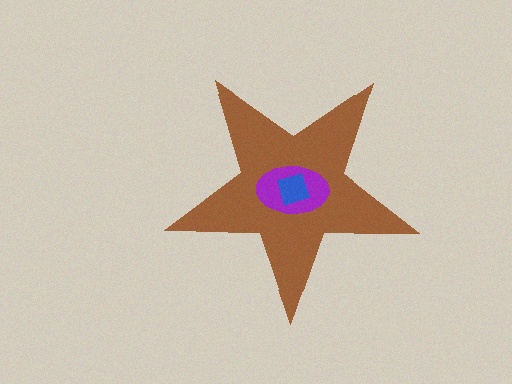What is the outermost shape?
The brown star.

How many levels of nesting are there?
3.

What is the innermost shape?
The blue diamond.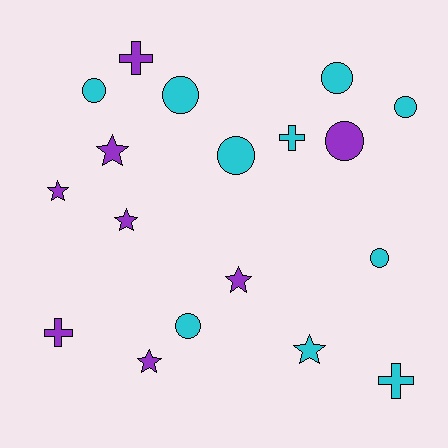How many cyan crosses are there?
There are 2 cyan crosses.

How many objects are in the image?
There are 18 objects.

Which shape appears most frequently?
Circle, with 8 objects.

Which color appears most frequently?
Cyan, with 10 objects.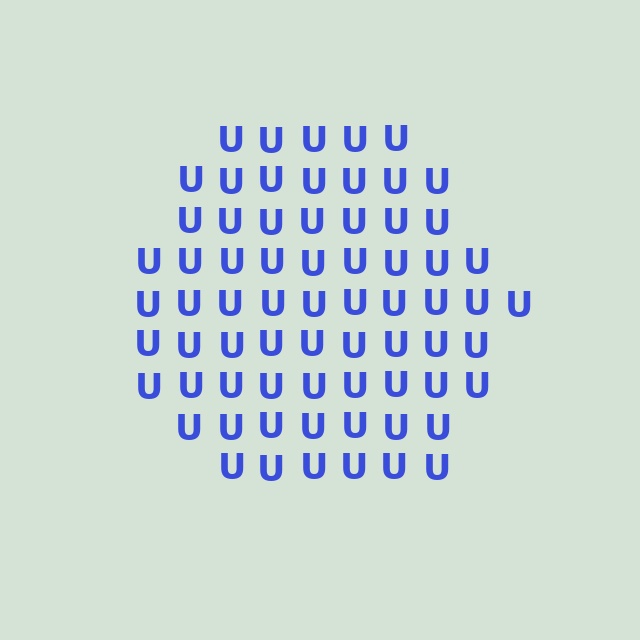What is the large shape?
The large shape is a hexagon.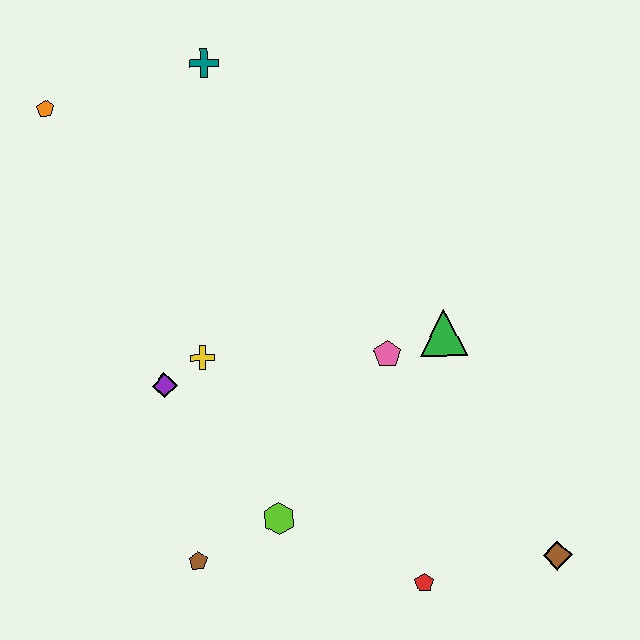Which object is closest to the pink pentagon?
The green triangle is closest to the pink pentagon.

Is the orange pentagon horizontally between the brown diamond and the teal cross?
No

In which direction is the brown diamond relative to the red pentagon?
The brown diamond is to the right of the red pentagon.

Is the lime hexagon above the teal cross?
No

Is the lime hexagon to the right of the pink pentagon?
No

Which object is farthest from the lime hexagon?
The orange pentagon is farthest from the lime hexagon.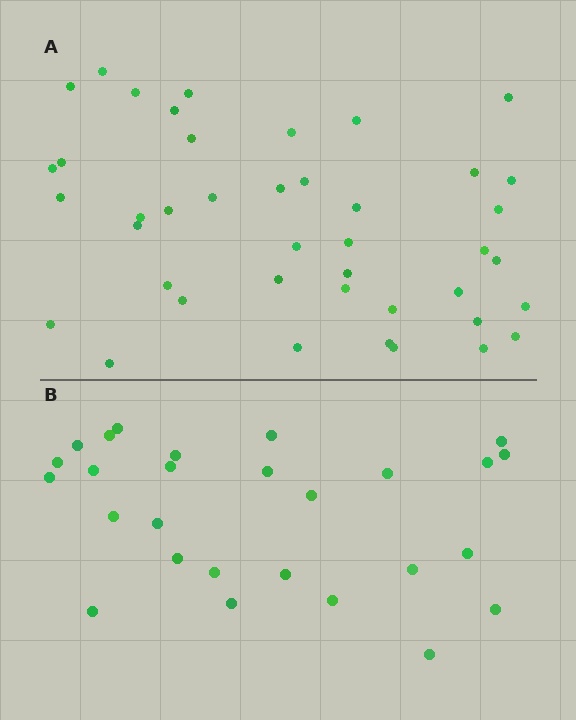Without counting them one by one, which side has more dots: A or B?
Region A (the top region) has more dots.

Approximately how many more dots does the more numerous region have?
Region A has approximately 15 more dots than region B.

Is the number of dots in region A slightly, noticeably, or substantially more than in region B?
Region A has substantially more. The ratio is roughly 1.6 to 1.